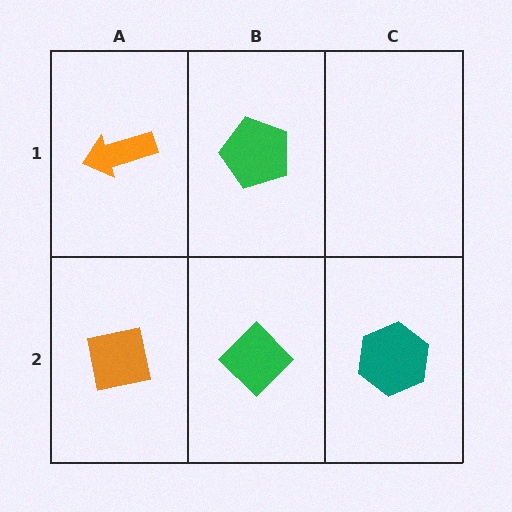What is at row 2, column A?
An orange square.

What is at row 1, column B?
A green pentagon.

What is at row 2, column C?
A teal hexagon.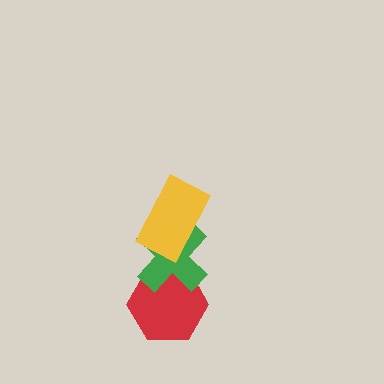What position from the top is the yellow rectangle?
The yellow rectangle is 1st from the top.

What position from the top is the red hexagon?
The red hexagon is 3rd from the top.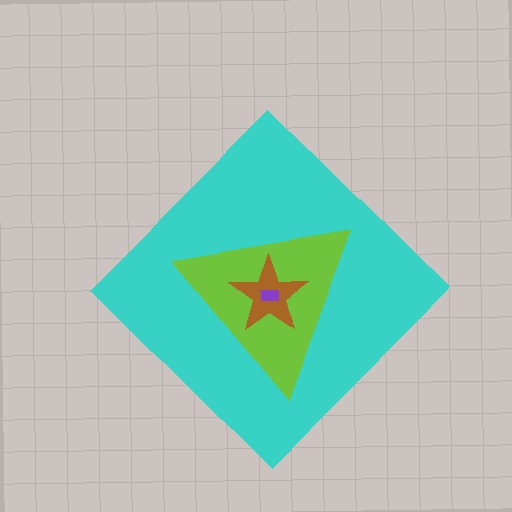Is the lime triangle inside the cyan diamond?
Yes.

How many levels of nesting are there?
4.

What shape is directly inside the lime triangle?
The brown star.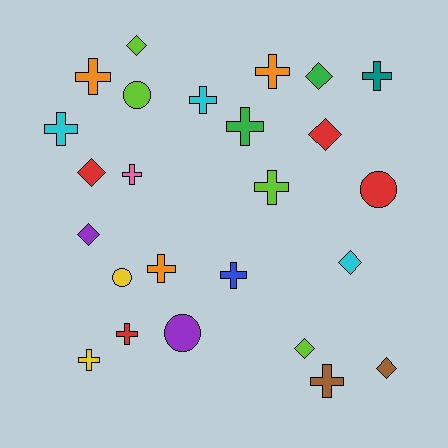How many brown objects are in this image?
There are 2 brown objects.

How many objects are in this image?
There are 25 objects.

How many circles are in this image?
There are 4 circles.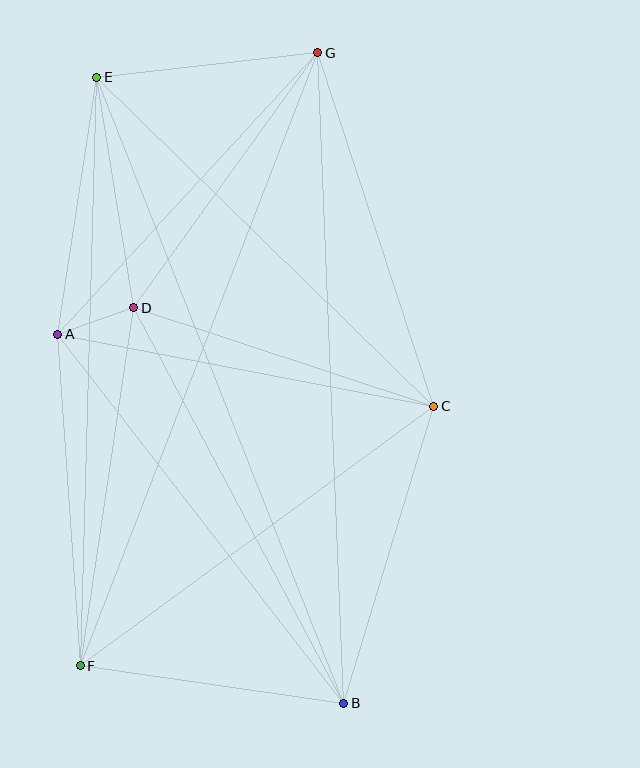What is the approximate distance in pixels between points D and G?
The distance between D and G is approximately 315 pixels.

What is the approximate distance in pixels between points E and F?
The distance between E and F is approximately 589 pixels.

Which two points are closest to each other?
Points A and D are closest to each other.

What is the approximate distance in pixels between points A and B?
The distance between A and B is approximately 467 pixels.